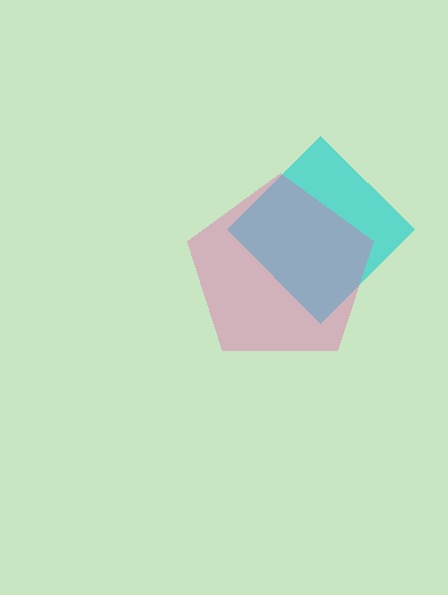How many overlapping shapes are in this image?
There are 2 overlapping shapes in the image.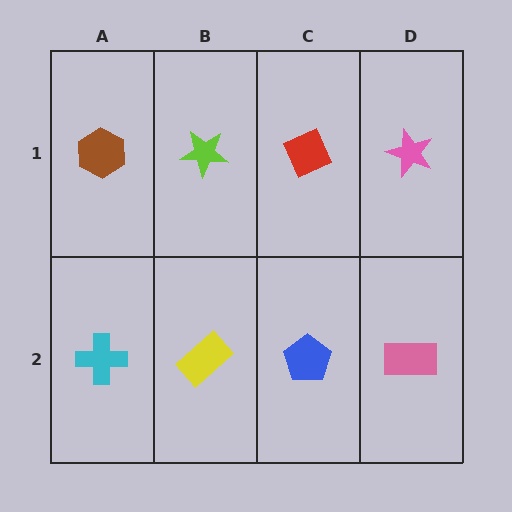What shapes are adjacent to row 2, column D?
A pink star (row 1, column D), a blue pentagon (row 2, column C).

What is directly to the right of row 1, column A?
A lime star.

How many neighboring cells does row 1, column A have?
2.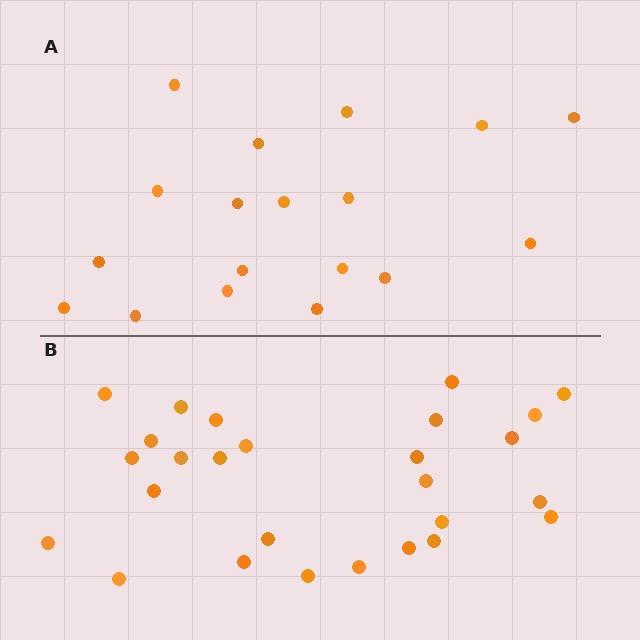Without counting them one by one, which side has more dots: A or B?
Region B (the bottom region) has more dots.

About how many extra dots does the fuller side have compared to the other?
Region B has roughly 8 or so more dots than region A.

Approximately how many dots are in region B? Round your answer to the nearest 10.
About 30 dots. (The exact count is 27, which rounds to 30.)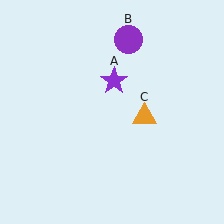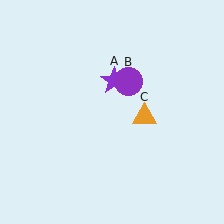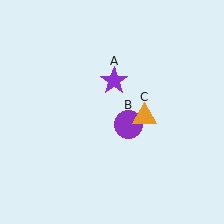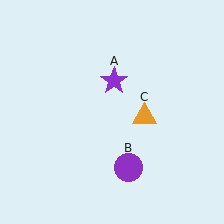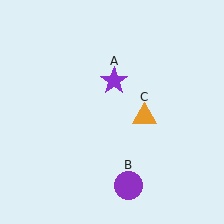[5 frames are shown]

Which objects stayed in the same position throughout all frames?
Purple star (object A) and orange triangle (object C) remained stationary.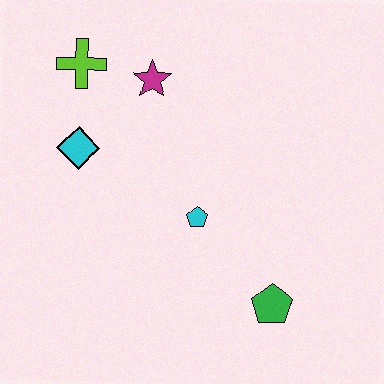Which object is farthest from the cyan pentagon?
The lime cross is farthest from the cyan pentagon.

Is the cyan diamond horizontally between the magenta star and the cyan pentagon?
No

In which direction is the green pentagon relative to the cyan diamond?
The green pentagon is to the right of the cyan diamond.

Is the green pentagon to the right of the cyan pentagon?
Yes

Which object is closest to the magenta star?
The lime cross is closest to the magenta star.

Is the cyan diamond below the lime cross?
Yes